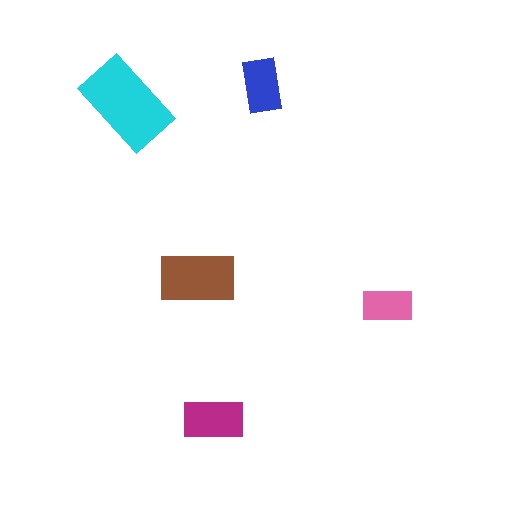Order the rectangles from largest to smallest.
the cyan one, the brown one, the magenta one, the blue one, the pink one.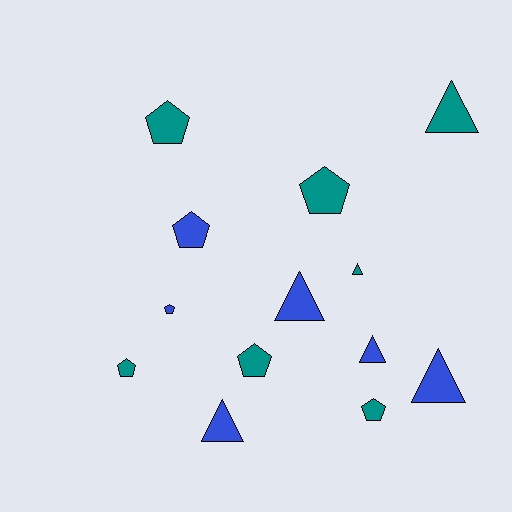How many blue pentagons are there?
There are 2 blue pentagons.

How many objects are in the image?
There are 13 objects.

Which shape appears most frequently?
Pentagon, with 7 objects.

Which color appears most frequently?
Teal, with 7 objects.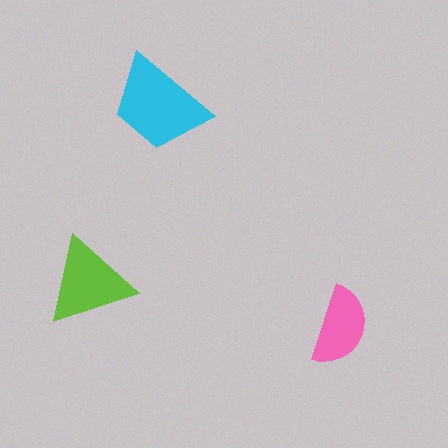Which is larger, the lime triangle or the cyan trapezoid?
The cyan trapezoid.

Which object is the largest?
The cyan trapezoid.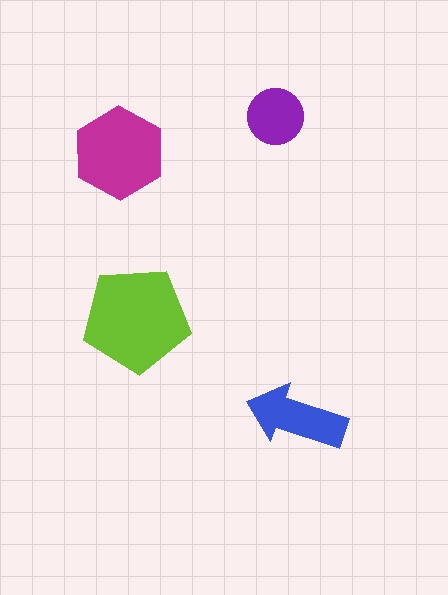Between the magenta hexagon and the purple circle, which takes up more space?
The magenta hexagon.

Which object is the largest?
The lime pentagon.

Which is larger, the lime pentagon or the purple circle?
The lime pentagon.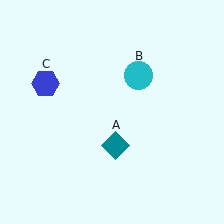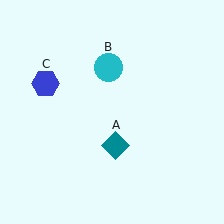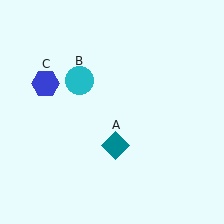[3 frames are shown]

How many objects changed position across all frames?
1 object changed position: cyan circle (object B).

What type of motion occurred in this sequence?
The cyan circle (object B) rotated counterclockwise around the center of the scene.